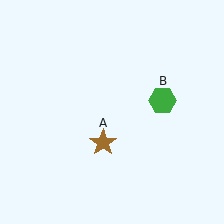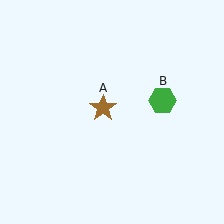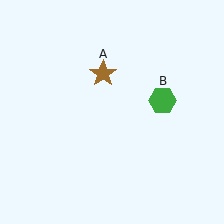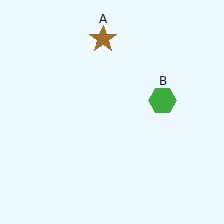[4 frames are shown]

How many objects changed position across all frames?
1 object changed position: brown star (object A).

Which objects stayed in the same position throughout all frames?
Green hexagon (object B) remained stationary.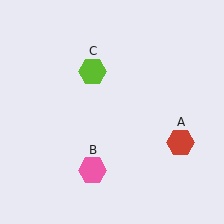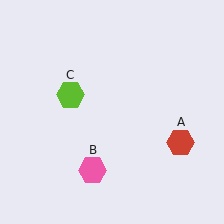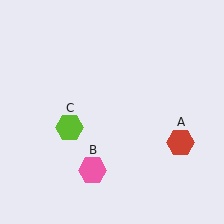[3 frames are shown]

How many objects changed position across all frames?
1 object changed position: lime hexagon (object C).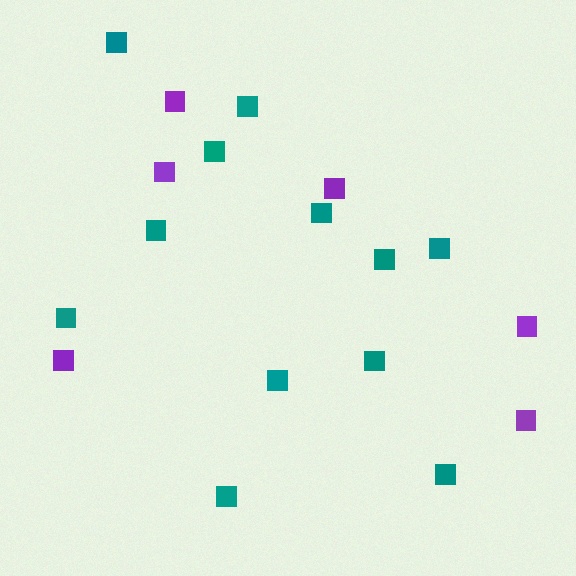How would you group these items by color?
There are 2 groups: one group of purple squares (6) and one group of teal squares (12).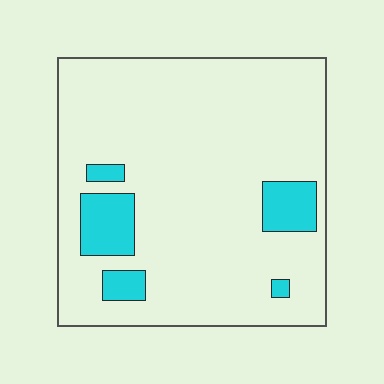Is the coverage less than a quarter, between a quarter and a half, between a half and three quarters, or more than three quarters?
Less than a quarter.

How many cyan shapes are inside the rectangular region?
5.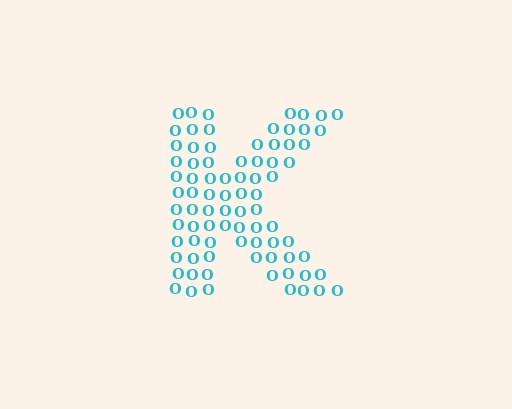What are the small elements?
The small elements are letter O's.